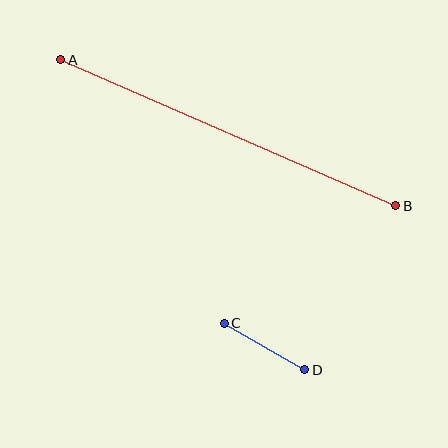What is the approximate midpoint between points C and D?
The midpoint is at approximately (265, 346) pixels.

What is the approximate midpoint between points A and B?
The midpoint is at approximately (228, 133) pixels.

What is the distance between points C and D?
The distance is approximately 93 pixels.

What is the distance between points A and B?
The distance is approximately 365 pixels.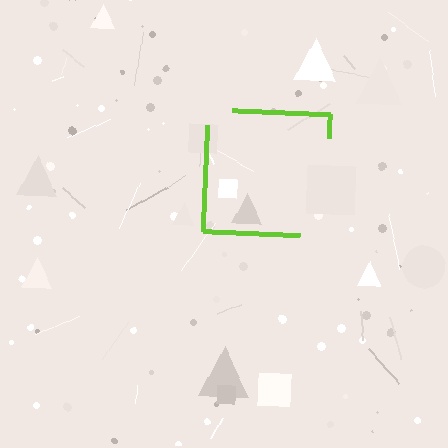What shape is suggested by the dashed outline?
The dashed outline suggests a square.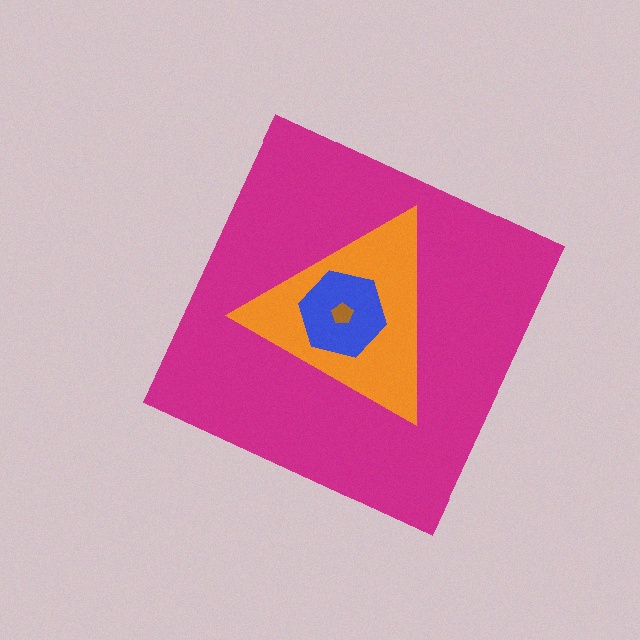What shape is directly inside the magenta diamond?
The orange triangle.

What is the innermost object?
The brown pentagon.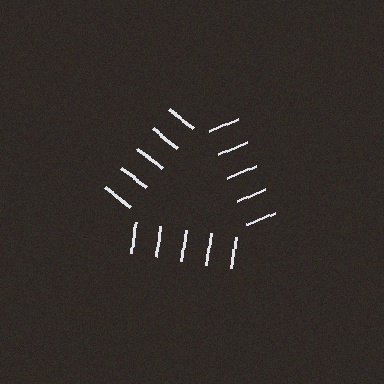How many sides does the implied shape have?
3 sides — the line-ends trace a triangle.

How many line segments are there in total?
15 — 5 along each of the 3 edges.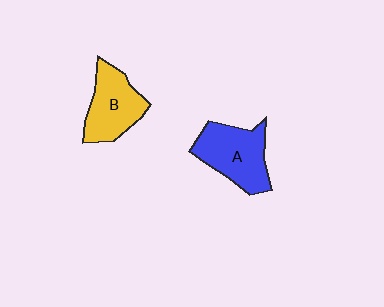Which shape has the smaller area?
Shape B (yellow).